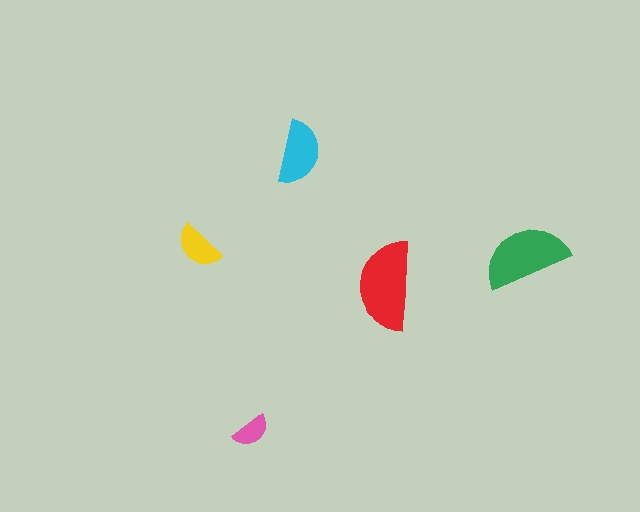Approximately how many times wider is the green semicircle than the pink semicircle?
About 2.5 times wider.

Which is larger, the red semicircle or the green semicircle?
The red one.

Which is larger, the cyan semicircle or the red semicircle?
The red one.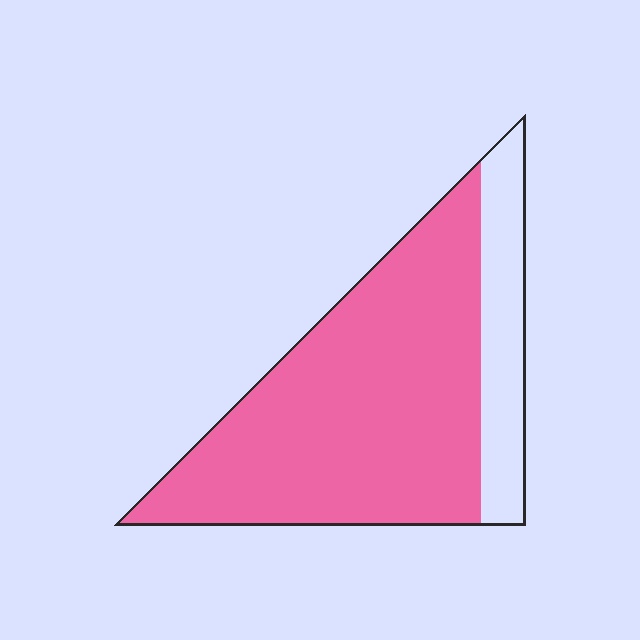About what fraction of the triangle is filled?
About four fifths (4/5).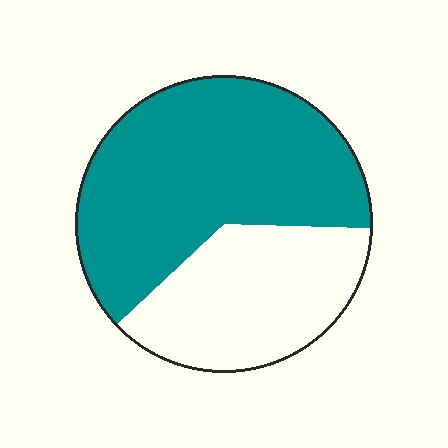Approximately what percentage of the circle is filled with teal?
Approximately 60%.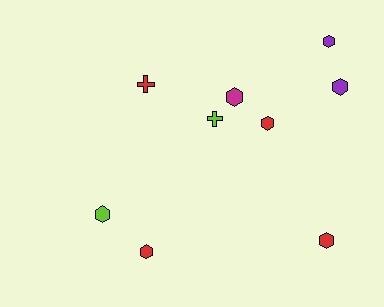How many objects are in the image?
There are 9 objects.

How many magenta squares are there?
There are no magenta squares.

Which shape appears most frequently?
Hexagon, with 7 objects.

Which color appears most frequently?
Red, with 4 objects.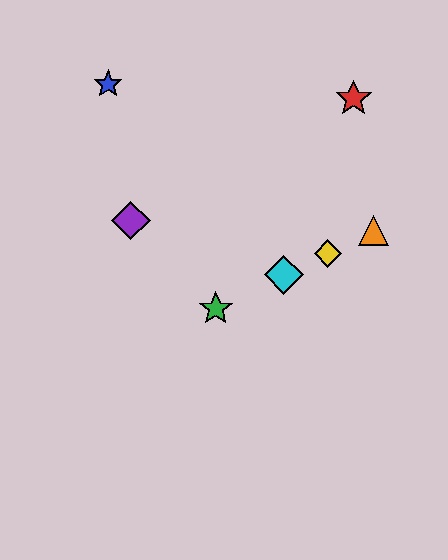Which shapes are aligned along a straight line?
The green star, the yellow diamond, the orange triangle, the cyan diamond are aligned along a straight line.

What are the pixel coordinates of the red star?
The red star is at (354, 99).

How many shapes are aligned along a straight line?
4 shapes (the green star, the yellow diamond, the orange triangle, the cyan diamond) are aligned along a straight line.